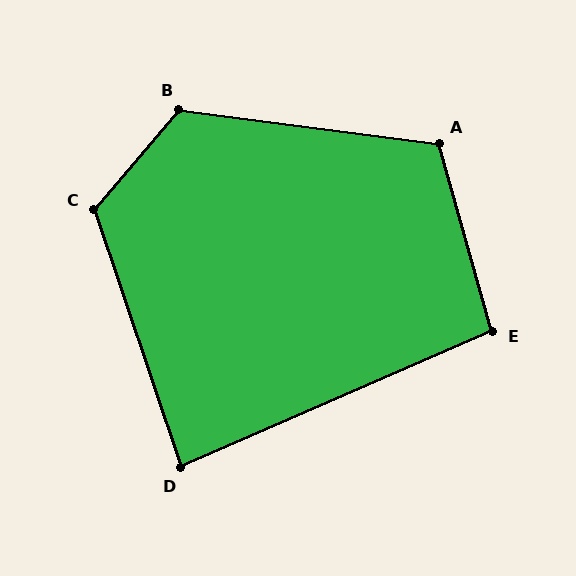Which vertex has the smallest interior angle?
D, at approximately 85 degrees.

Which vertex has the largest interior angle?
B, at approximately 123 degrees.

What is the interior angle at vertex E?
Approximately 98 degrees (obtuse).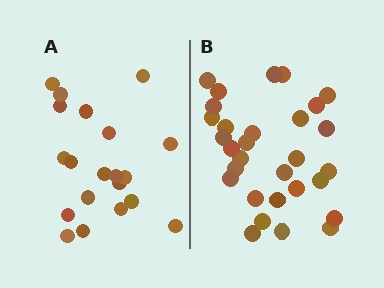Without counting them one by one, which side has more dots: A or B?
Region B (the right region) has more dots.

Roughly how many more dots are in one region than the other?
Region B has roughly 10 or so more dots than region A.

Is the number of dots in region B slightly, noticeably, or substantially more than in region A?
Region B has substantially more. The ratio is roughly 1.5 to 1.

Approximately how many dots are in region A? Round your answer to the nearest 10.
About 20 dots.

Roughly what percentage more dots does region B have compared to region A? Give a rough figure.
About 50% more.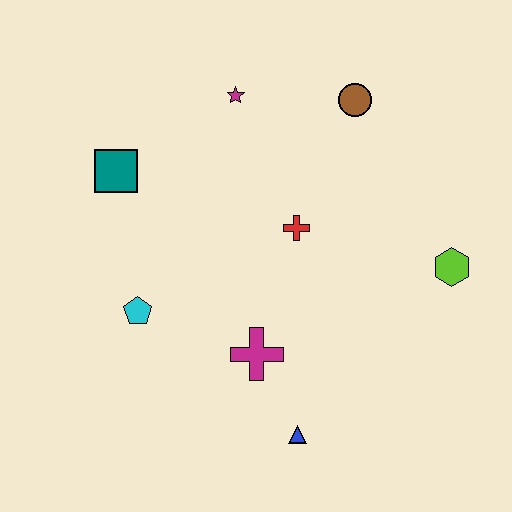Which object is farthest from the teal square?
The lime hexagon is farthest from the teal square.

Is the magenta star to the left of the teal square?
No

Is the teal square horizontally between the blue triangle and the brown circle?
No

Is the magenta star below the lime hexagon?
No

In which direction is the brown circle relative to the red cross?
The brown circle is above the red cross.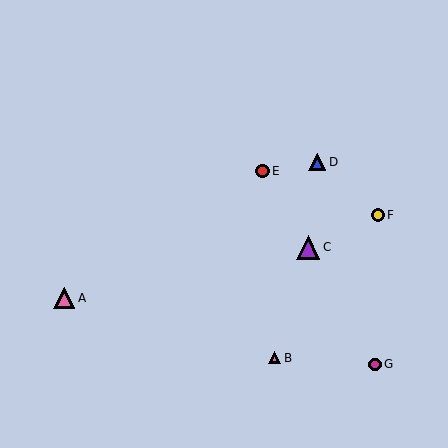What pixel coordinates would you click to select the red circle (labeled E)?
Click at (263, 171) to select the red circle E.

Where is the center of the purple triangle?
The center of the purple triangle is at (308, 247).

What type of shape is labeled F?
Shape F is a yellow circle.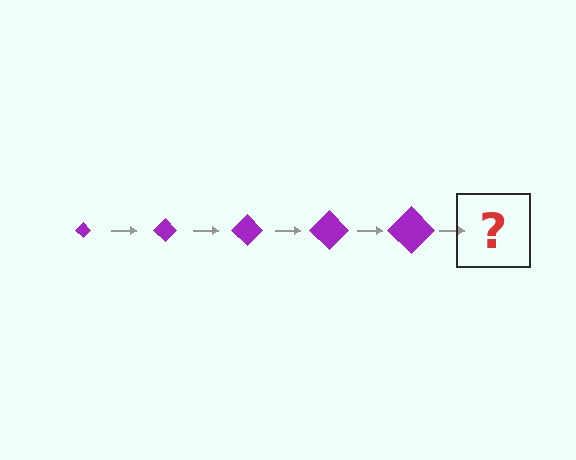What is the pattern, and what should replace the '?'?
The pattern is that the diamond gets progressively larger each step. The '?' should be a purple diamond, larger than the previous one.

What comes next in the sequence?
The next element should be a purple diamond, larger than the previous one.